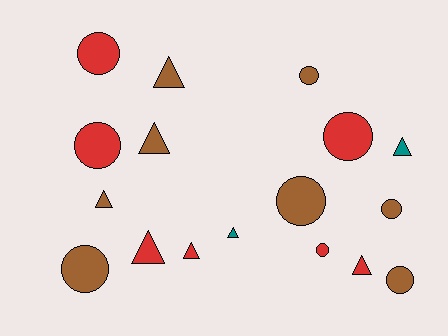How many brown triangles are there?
There are 3 brown triangles.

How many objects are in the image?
There are 17 objects.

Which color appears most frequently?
Brown, with 8 objects.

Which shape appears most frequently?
Circle, with 9 objects.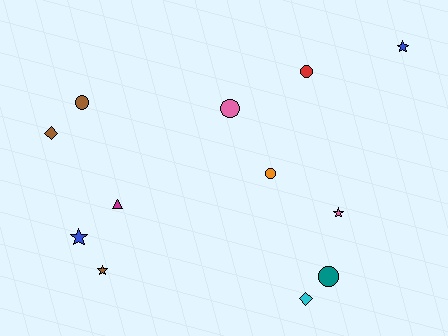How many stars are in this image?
There are 4 stars.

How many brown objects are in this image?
There are 3 brown objects.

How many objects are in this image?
There are 12 objects.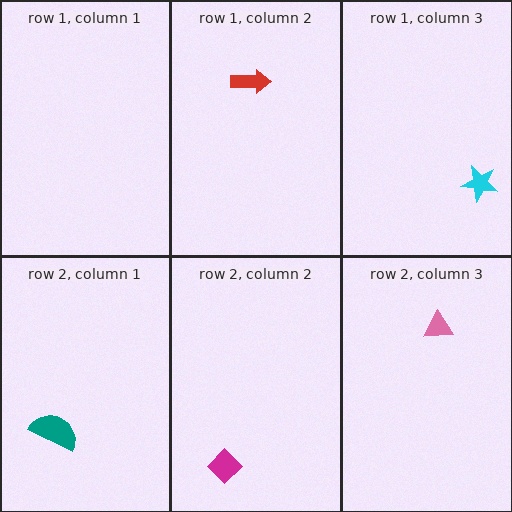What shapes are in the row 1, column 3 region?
The cyan star.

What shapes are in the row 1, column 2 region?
The red arrow.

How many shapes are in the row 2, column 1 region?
1.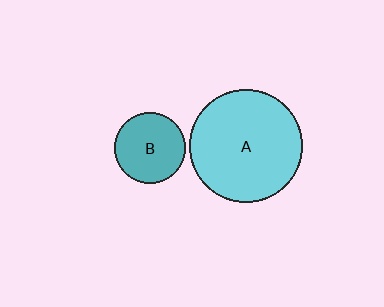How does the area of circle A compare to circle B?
Approximately 2.5 times.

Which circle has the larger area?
Circle A (cyan).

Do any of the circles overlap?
No, none of the circles overlap.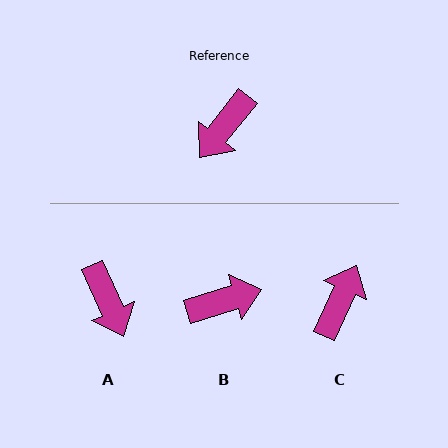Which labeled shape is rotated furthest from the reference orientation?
C, about 167 degrees away.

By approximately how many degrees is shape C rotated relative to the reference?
Approximately 167 degrees clockwise.